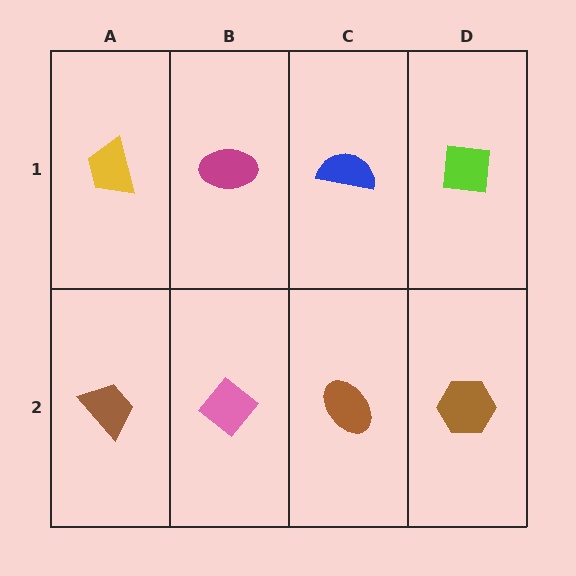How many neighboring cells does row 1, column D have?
2.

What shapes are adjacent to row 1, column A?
A brown trapezoid (row 2, column A), a magenta ellipse (row 1, column B).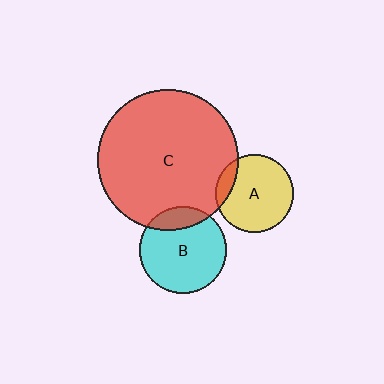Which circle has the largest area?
Circle C (red).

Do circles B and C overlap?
Yes.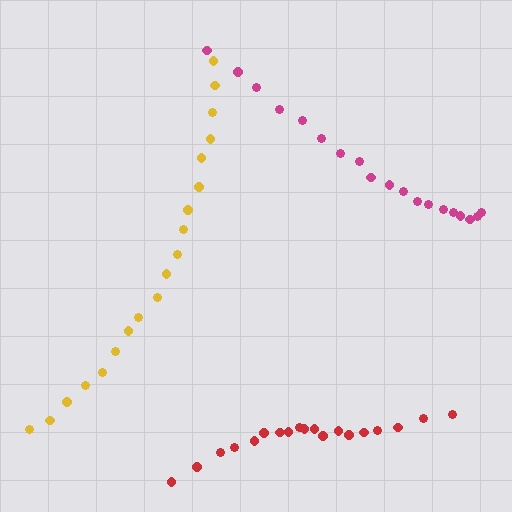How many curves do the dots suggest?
There are 3 distinct paths.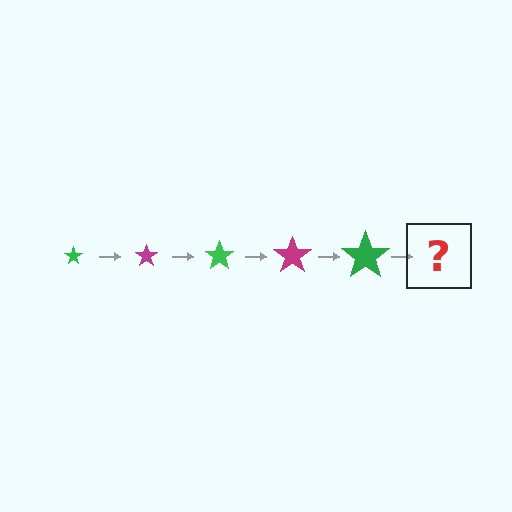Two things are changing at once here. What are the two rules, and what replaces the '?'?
The two rules are that the star grows larger each step and the color cycles through green and magenta. The '?' should be a magenta star, larger than the previous one.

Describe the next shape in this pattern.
It should be a magenta star, larger than the previous one.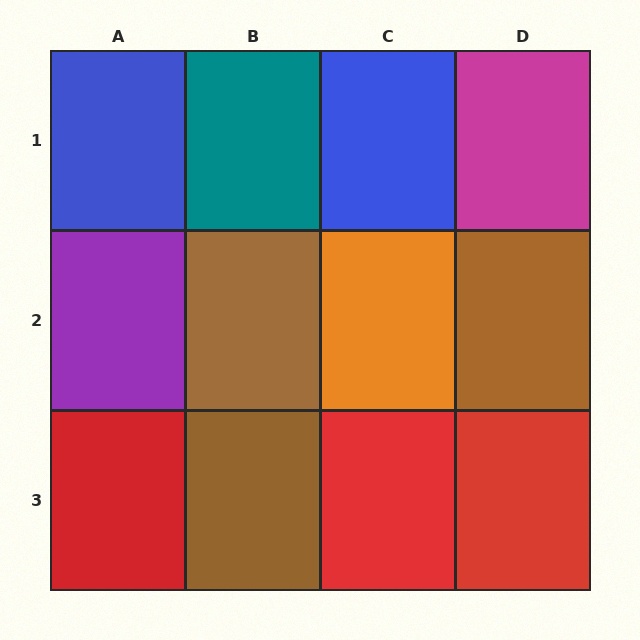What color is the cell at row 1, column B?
Teal.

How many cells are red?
3 cells are red.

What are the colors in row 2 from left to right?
Purple, brown, orange, brown.